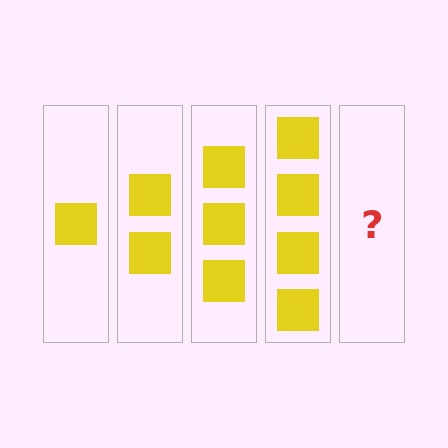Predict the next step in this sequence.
The next step is 5 squares.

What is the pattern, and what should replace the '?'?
The pattern is that each step adds one more square. The '?' should be 5 squares.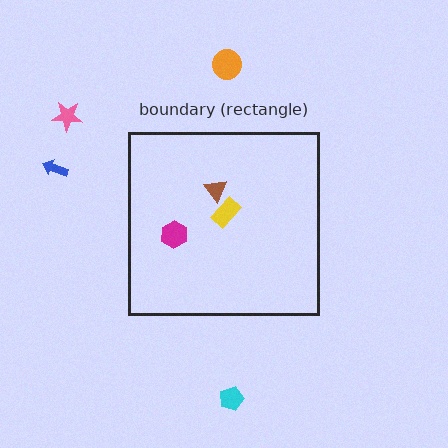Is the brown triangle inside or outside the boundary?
Inside.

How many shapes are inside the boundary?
3 inside, 4 outside.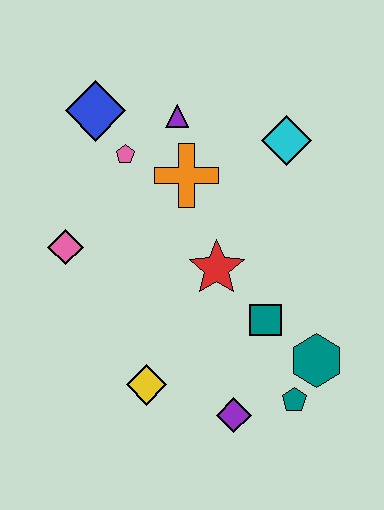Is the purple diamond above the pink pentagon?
No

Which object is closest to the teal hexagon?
The teal pentagon is closest to the teal hexagon.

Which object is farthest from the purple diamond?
The blue diamond is farthest from the purple diamond.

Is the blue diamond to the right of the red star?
No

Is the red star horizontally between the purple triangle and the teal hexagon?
Yes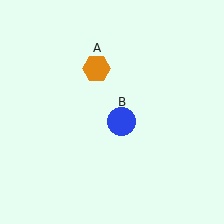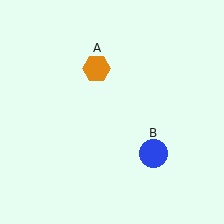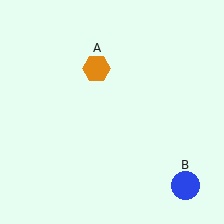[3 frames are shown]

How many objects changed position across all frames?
1 object changed position: blue circle (object B).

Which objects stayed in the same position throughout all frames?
Orange hexagon (object A) remained stationary.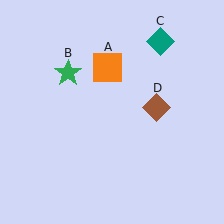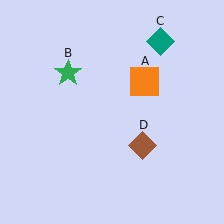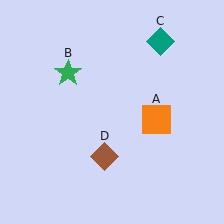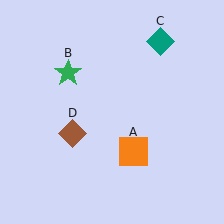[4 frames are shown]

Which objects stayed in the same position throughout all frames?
Green star (object B) and teal diamond (object C) remained stationary.